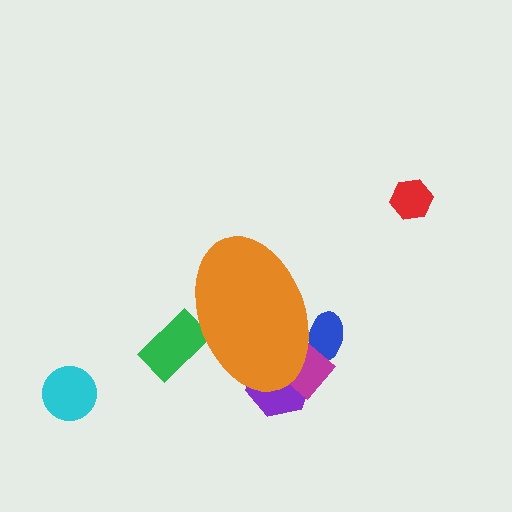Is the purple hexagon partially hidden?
Yes, the purple hexagon is partially hidden behind the orange ellipse.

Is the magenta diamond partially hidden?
Yes, the magenta diamond is partially hidden behind the orange ellipse.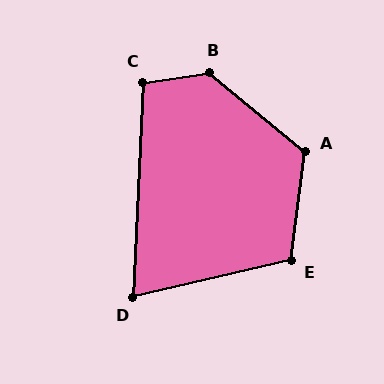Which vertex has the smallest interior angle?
D, at approximately 74 degrees.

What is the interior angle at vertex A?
Approximately 122 degrees (obtuse).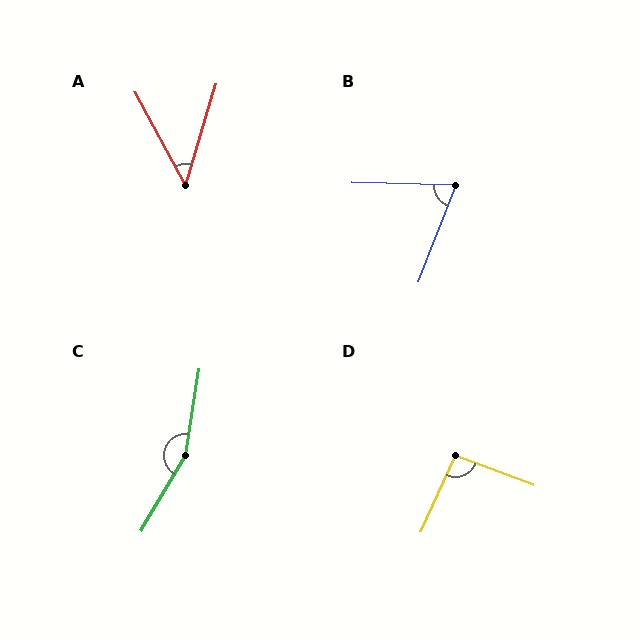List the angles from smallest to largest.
A (45°), B (70°), D (94°), C (158°).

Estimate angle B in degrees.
Approximately 70 degrees.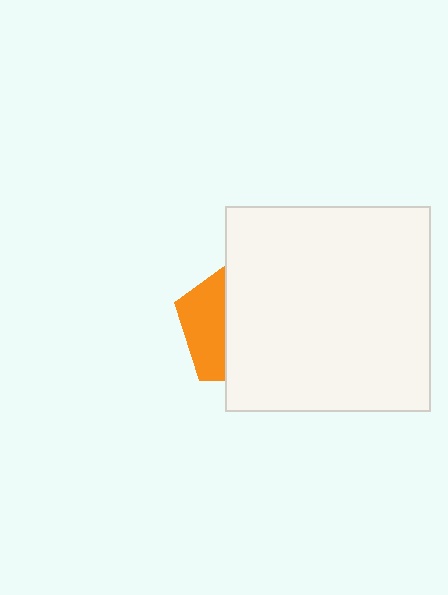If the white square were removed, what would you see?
You would see the complete orange pentagon.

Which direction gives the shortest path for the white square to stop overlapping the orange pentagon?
Moving right gives the shortest separation.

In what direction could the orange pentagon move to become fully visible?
The orange pentagon could move left. That would shift it out from behind the white square entirely.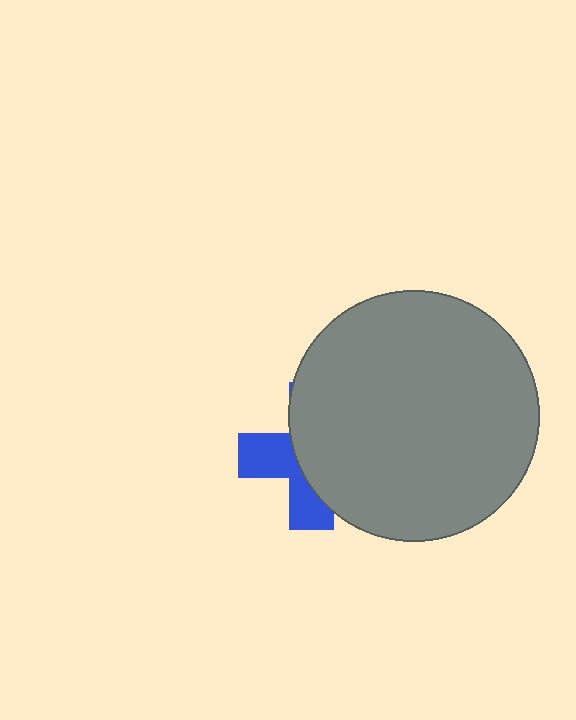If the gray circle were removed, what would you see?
You would see the complete blue cross.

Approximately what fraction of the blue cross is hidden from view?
Roughly 61% of the blue cross is hidden behind the gray circle.